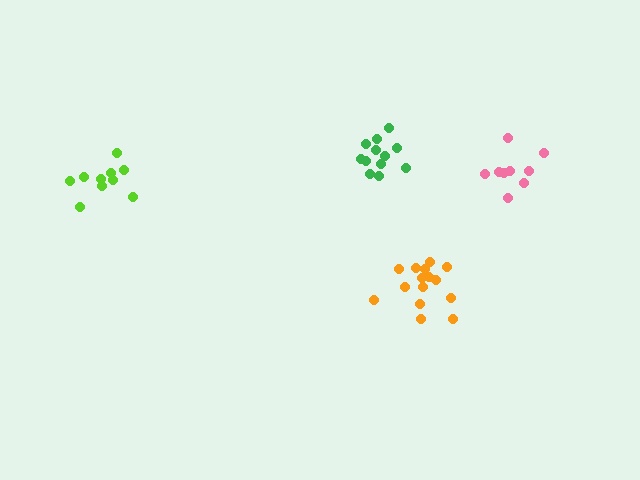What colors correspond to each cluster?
The clusters are colored: lime, green, orange, pink.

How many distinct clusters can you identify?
There are 4 distinct clusters.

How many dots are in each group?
Group 1: 10 dots, Group 2: 12 dots, Group 3: 15 dots, Group 4: 9 dots (46 total).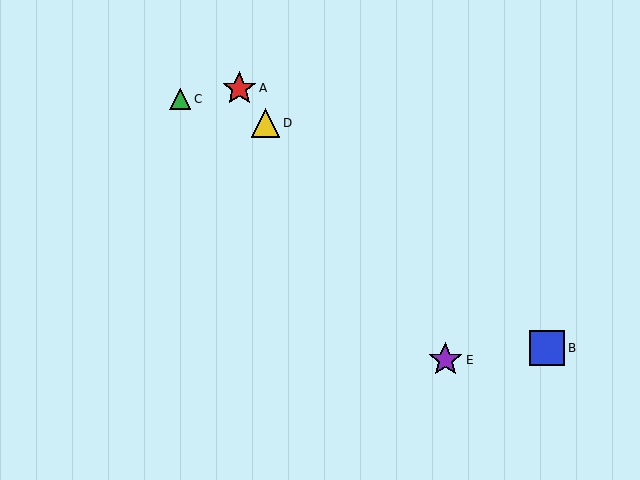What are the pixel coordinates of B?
Object B is at (547, 348).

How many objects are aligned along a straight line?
3 objects (A, D, E) are aligned along a straight line.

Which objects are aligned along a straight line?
Objects A, D, E are aligned along a straight line.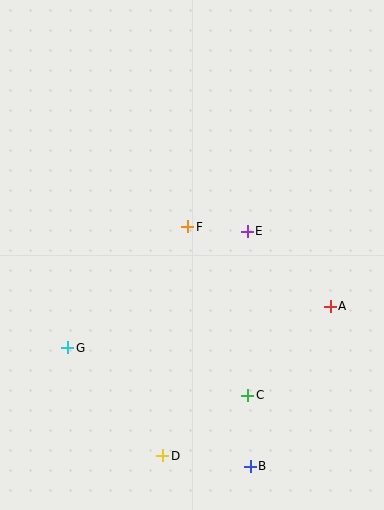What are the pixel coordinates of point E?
Point E is at (247, 231).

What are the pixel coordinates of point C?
Point C is at (248, 395).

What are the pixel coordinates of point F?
Point F is at (188, 227).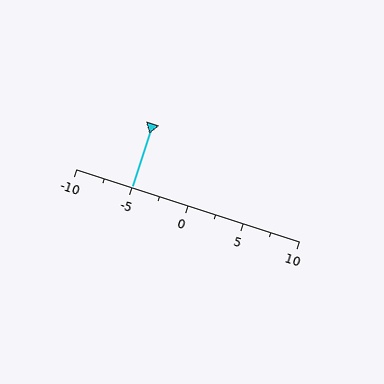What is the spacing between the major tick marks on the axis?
The major ticks are spaced 5 apart.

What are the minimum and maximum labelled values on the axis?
The axis runs from -10 to 10.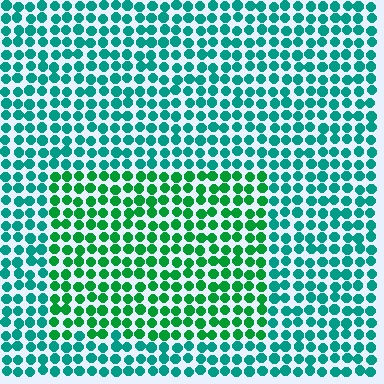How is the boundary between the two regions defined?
The boundary is defined purely by a slight shift in hue (about 33 degrees). Spacing, size, and orientation are identical on both sides.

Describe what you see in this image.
The image is filled with small teal elements in a uniform arrangement. A rectangle-shaped region is visible where the elements are tinted to a slightly different hue, forming a subtle color boundary.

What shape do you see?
I see a rectangle.